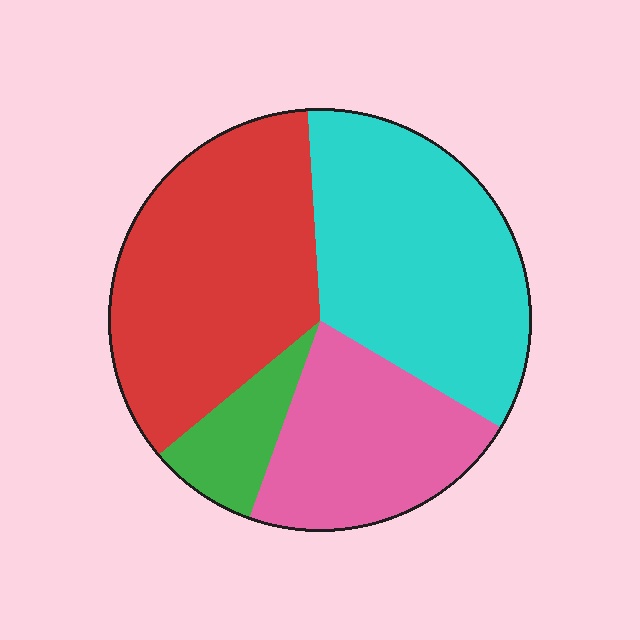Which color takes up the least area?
Green, at roughly 10%.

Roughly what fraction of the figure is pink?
Pink covers about 20% of the figure.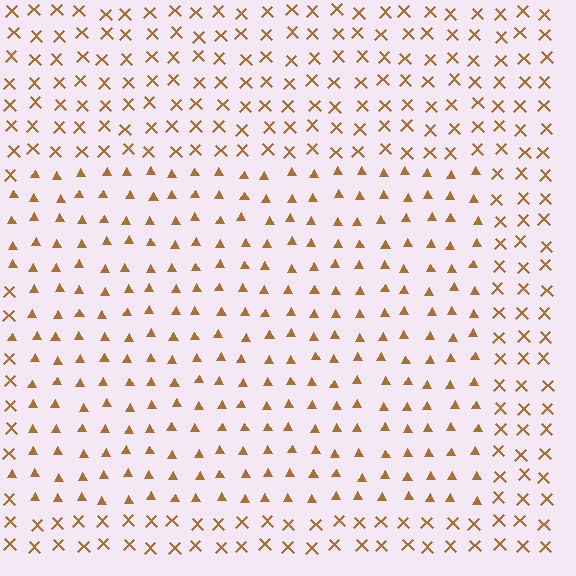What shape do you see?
I see a rectangle.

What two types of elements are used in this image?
The image uses triangles inside the rectangle region and X marks outside it.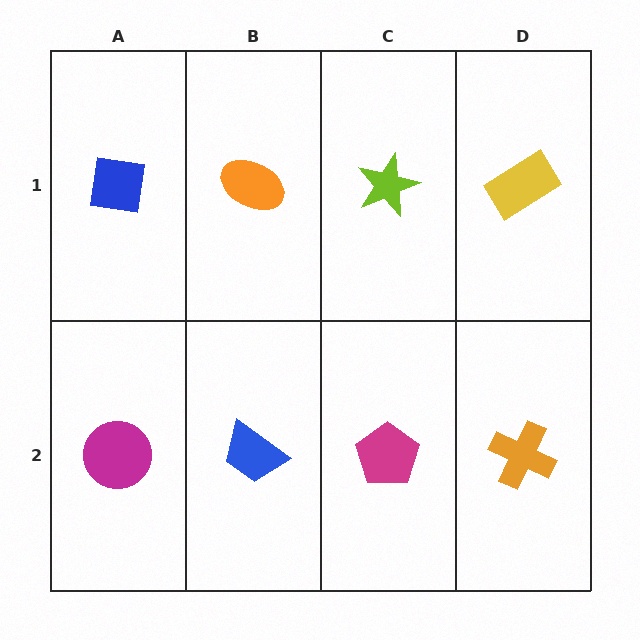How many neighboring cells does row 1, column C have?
3.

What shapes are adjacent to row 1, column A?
A magenta circle (row 2, column A), an orange ellipse (row 1, column B).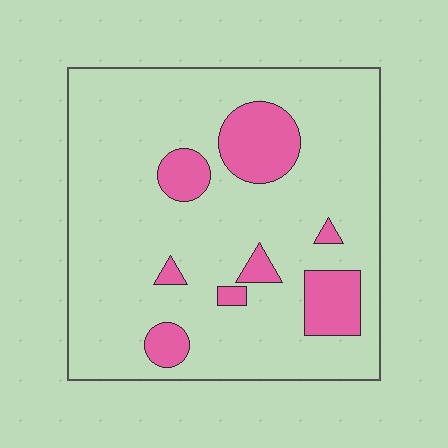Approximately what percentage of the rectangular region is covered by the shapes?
Approximately 15%.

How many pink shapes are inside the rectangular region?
8.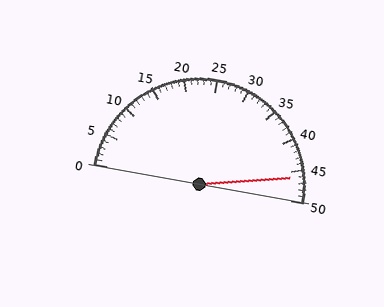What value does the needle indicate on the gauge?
The needle indicates approximately 46.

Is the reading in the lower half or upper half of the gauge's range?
The reading is in the upper half of the range (0 to 50).